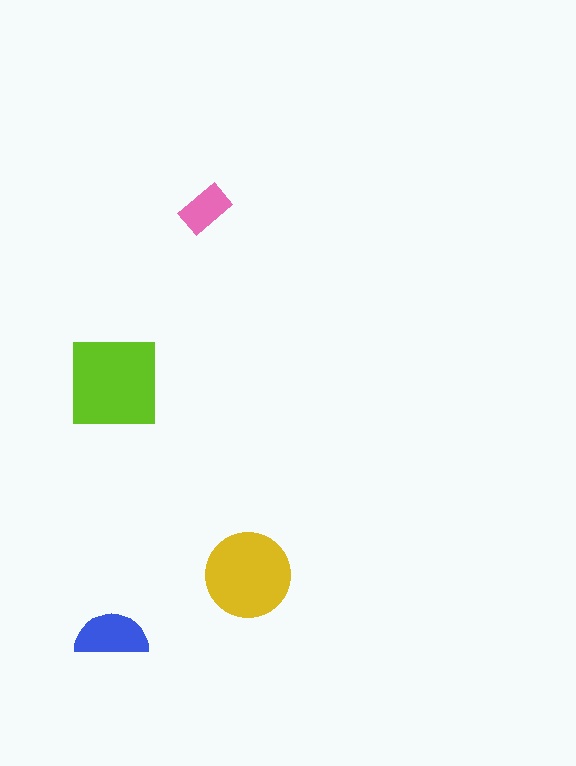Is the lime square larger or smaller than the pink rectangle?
Larger.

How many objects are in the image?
There are 4 objects in the image.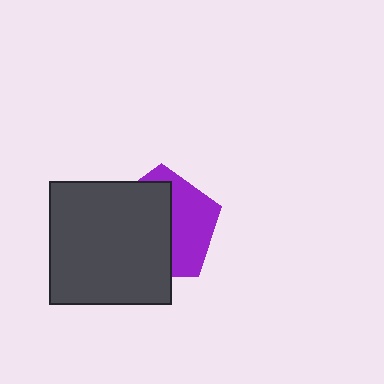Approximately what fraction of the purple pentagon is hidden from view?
Roughly 57% of the purple pentagon is hidden behind the dark gray square.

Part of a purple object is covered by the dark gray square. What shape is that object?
It is a pentagon.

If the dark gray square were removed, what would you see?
You would see the complete purple pentagon.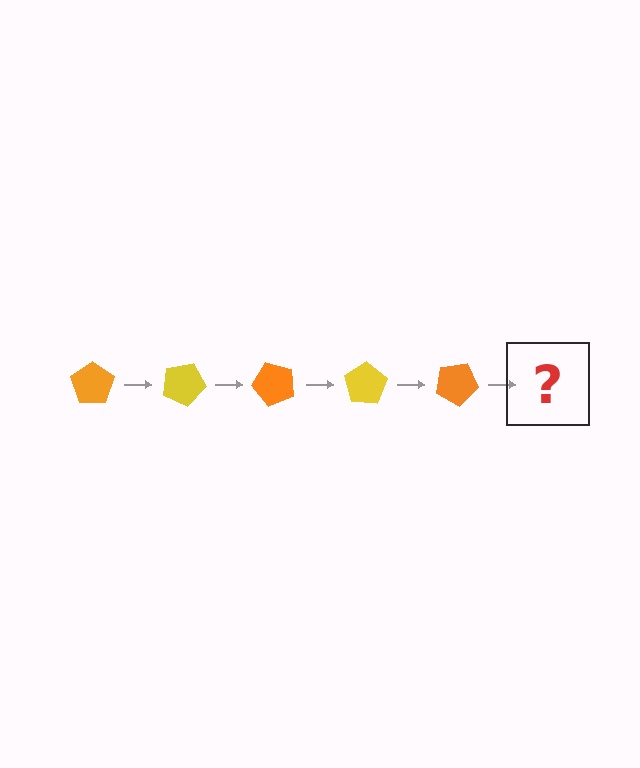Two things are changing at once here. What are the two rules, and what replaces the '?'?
The two rules are that it rotates 25 degrees each step and the color cycles through orange and yellow. The '?' should be a yellow pentagon, rotated 125 degrees from the start.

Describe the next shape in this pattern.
It should be a yellow pentagon, rotated 125 degrees from the start.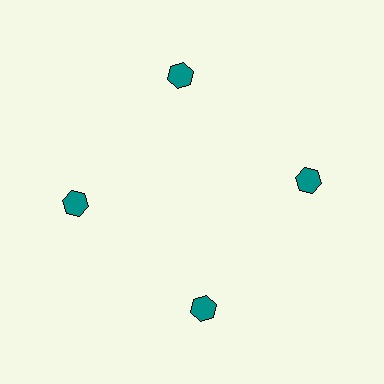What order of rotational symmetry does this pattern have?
This pattern has 4-fold rotational symmetry.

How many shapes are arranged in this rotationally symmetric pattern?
There are 4 shapes, arranged in 4 groups of 1.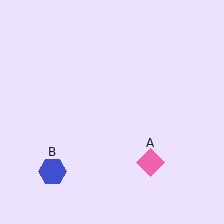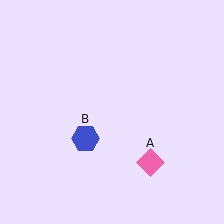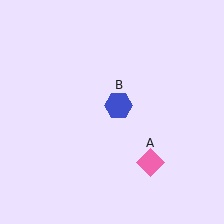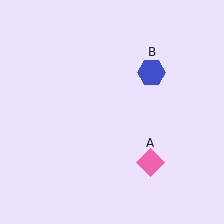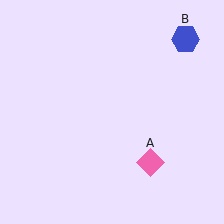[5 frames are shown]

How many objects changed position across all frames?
1 object changed position: blue hexagon (object B).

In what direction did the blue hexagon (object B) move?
The blue hexagon (object B) moved up and to the right.